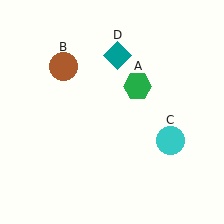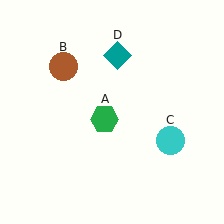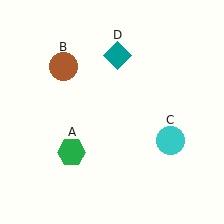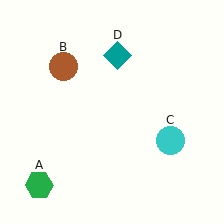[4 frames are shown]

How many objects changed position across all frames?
1 object changed position: green hexagon (object A).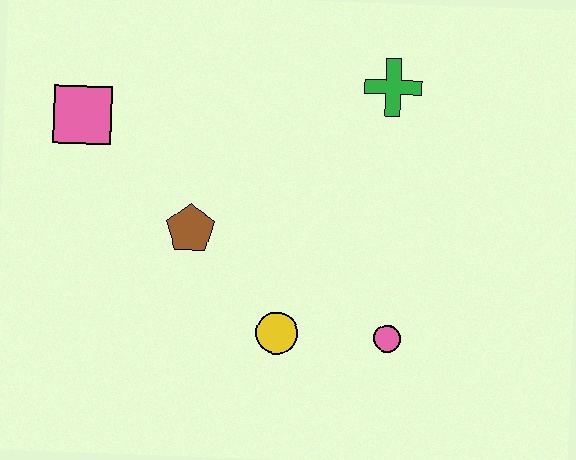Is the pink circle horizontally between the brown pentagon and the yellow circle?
No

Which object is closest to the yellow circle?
The pink circle is closest to the yellow circle.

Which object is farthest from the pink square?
The pink circle is farthest from the pink square.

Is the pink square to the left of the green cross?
Yes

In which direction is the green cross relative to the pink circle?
The green cross is above the pink circle.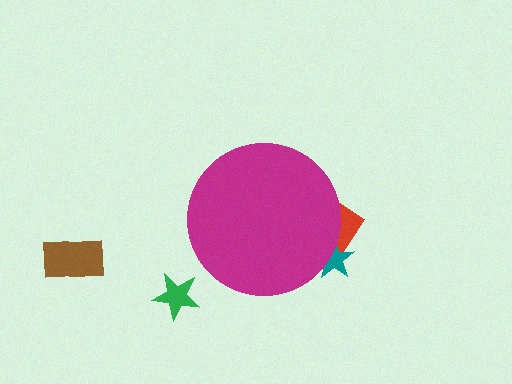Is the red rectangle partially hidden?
Yes, the red rectangle is partially hidden behind the magenta circle.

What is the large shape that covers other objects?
A magenta circle.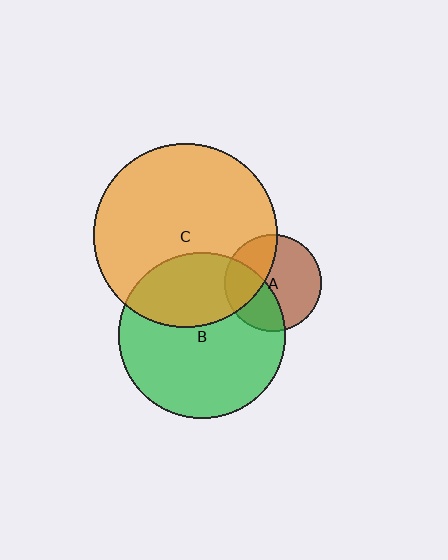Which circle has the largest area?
Circle C (orange).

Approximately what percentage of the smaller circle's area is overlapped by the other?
Approximately 40%.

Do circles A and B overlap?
Yes.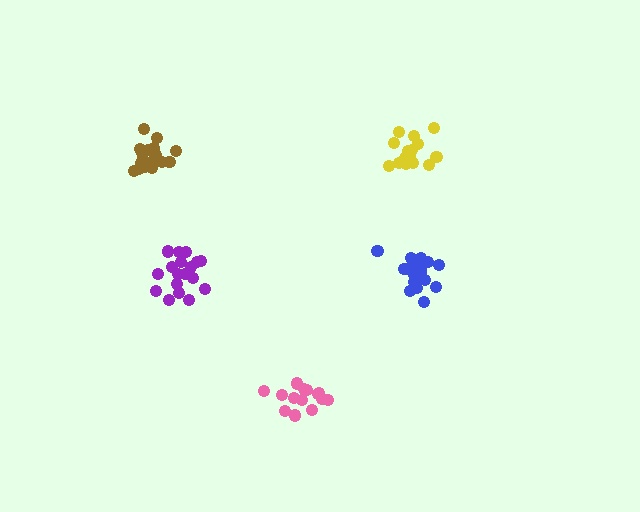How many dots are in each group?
Group 1: 15 dots, Group 2: 20 dots, Group 3: 14 dots, Group 4: 19 dots, Group 5: 19 dots (87 total).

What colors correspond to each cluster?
The clusters are colored: yellow, brown, pink, blue, purple.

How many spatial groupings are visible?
There are 5 spatial groupings.